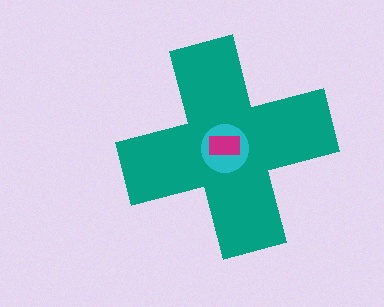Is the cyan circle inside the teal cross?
Yes.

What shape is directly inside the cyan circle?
The magenta rectangle.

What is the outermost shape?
The teal cross.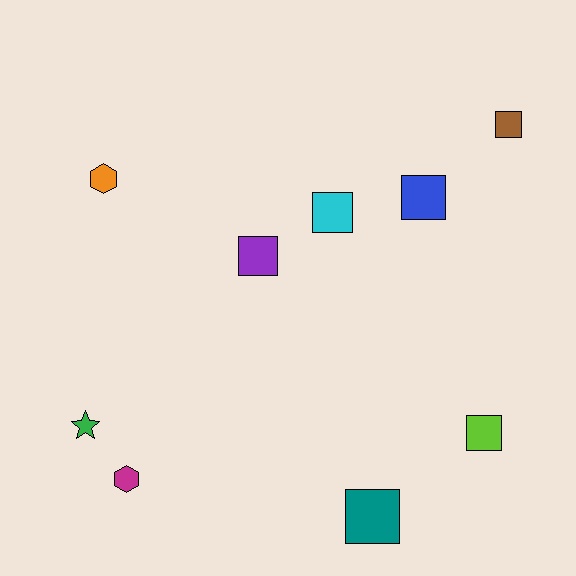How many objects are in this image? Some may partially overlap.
There are 9 objects.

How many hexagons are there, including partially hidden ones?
There are 2 hexagons.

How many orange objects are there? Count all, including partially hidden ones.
There is 1 orange object.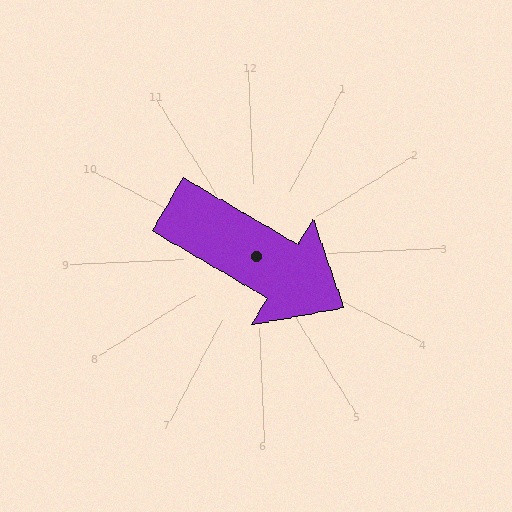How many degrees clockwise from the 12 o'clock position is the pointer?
Approximately 123 degrees.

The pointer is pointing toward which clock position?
Roughly 4 o'clock.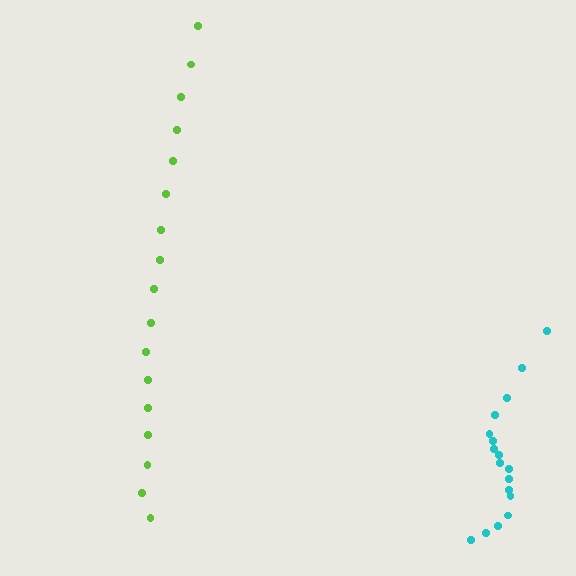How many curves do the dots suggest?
There are 2 distinct paths.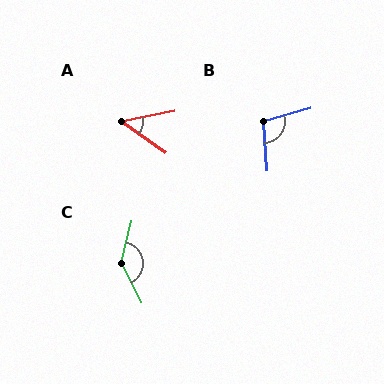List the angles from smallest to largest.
A (46°), B (102°), C (139°).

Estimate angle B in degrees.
Approximately 102 degrees.